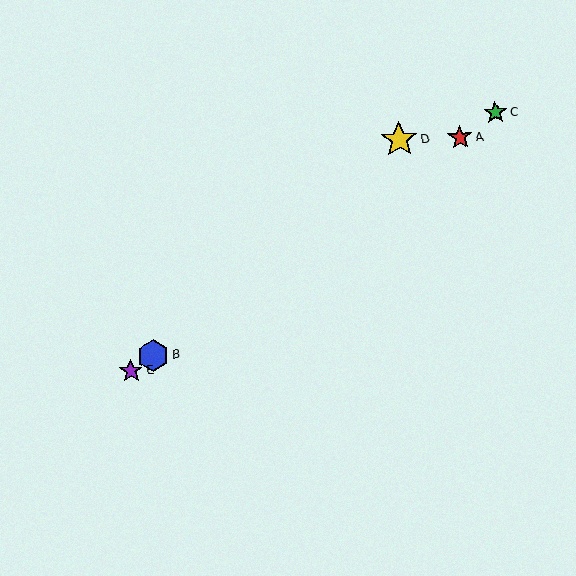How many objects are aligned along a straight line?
4 objects (A, B, C, E) are aligned along a straight line.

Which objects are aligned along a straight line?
Objects A, B, C, E are aligned along a straight line.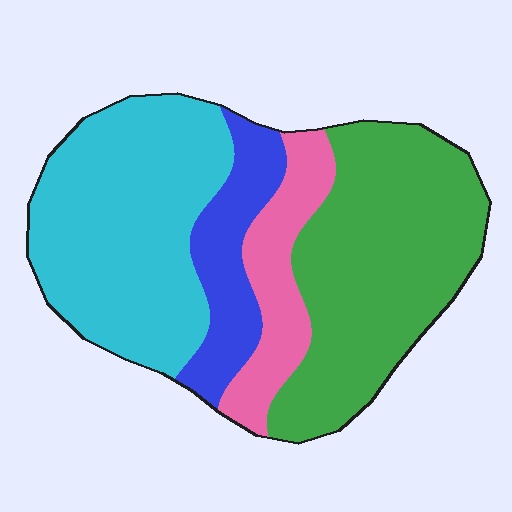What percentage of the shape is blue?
Blue covers about 15% of the shape.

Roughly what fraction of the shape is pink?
Pink takes up about one eighth (1/8) of the shape.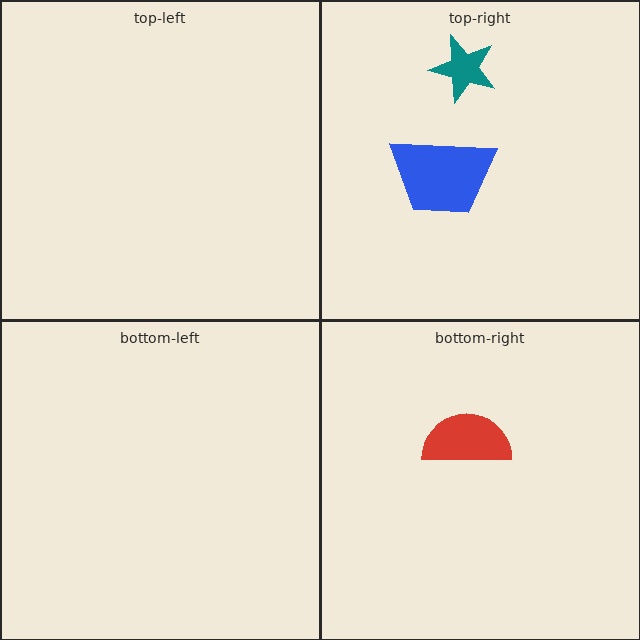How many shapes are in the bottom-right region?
1.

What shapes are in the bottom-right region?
The red semicircle.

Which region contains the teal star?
The top-right region.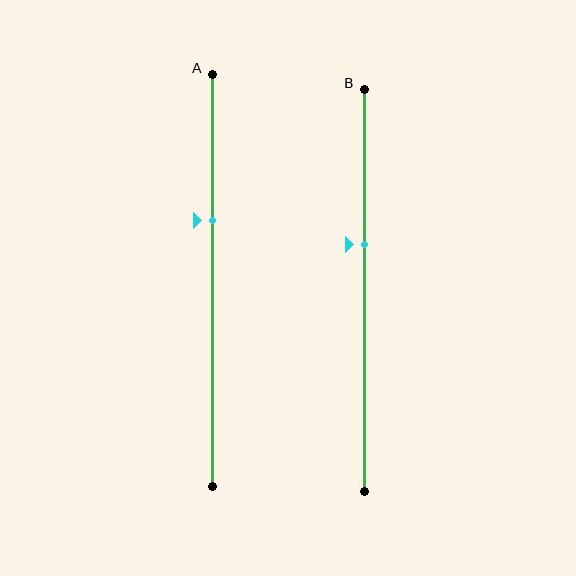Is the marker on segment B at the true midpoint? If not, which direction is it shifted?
No, the marker on segment B is shifted upward by about 12% of the segment length.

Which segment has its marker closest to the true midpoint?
Segment B has its marker closest to the true midpoint.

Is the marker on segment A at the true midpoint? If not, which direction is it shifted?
No, the marker on segment A is shifted upward by about 15% of the segment length.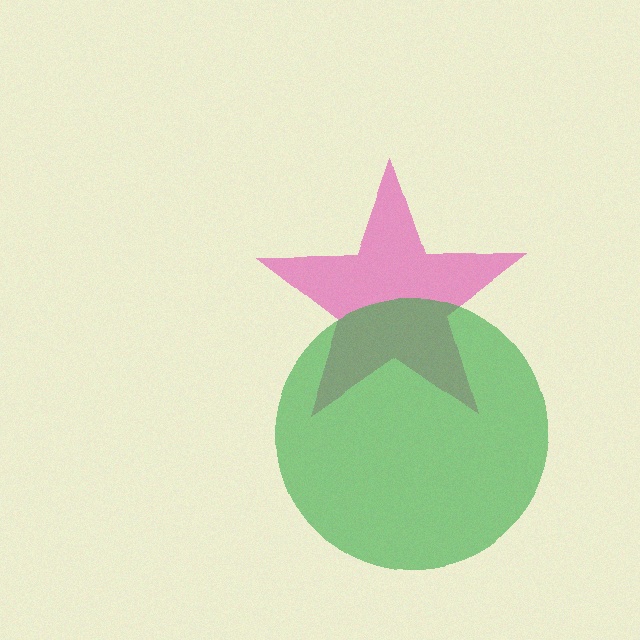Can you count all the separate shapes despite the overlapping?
Yes, there are 2 separate shapes.